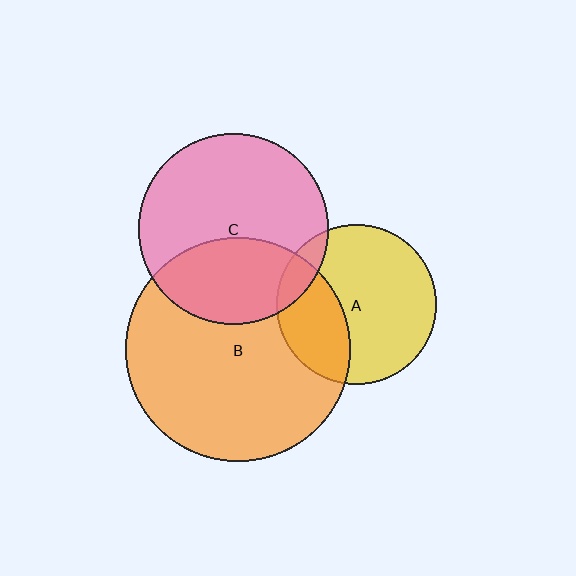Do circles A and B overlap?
Yes.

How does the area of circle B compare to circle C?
Approximately 1.4 times.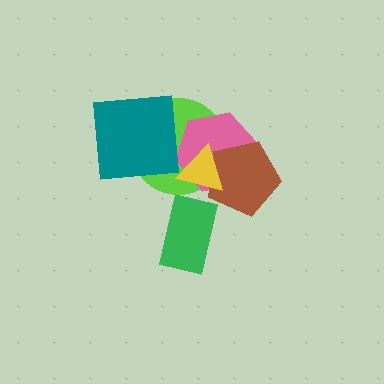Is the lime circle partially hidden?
Yes, it is partially covered by another shape.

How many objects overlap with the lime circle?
4 objects overlap with the lime circle.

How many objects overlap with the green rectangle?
0 objects overlap with the green rectangle.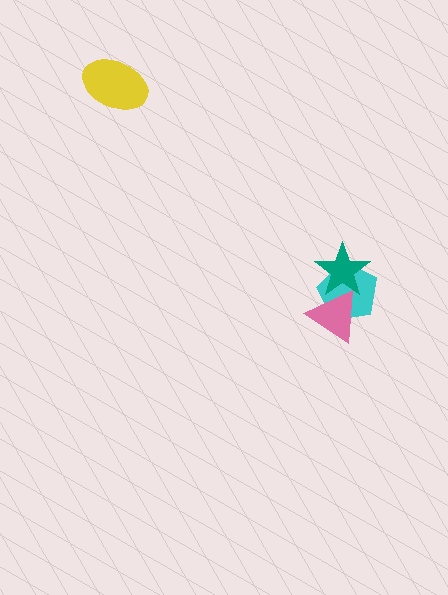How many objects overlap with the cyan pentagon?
2 objects overlap with the cyan pentagon.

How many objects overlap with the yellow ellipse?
0 objects overlap with the yellow ellipse.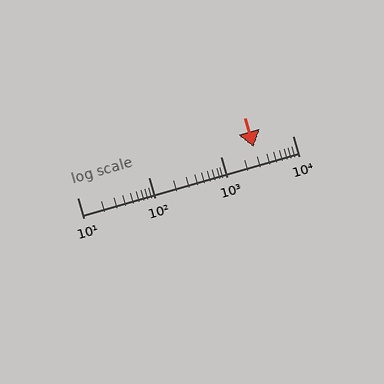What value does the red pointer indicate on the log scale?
The pointer indicates approximately 2900.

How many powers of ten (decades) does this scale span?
The scale spans 3 decades, from 10 to 10000.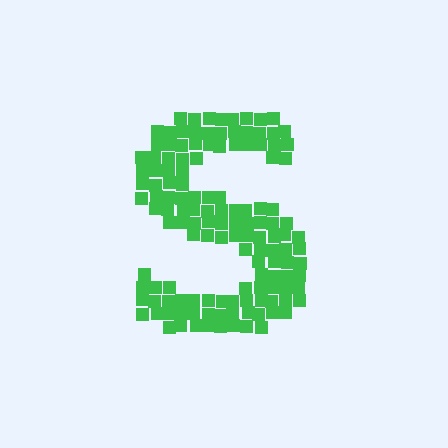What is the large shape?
The large shape is the letter S.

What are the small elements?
The small elements are squares.